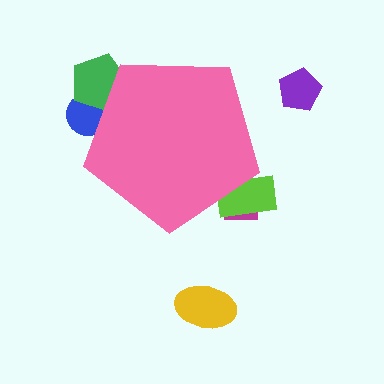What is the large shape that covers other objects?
A pink pentagon.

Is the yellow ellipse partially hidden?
No, the yellow ellipse is fully visible.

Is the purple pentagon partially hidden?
No, the purple pentagon is fully visible.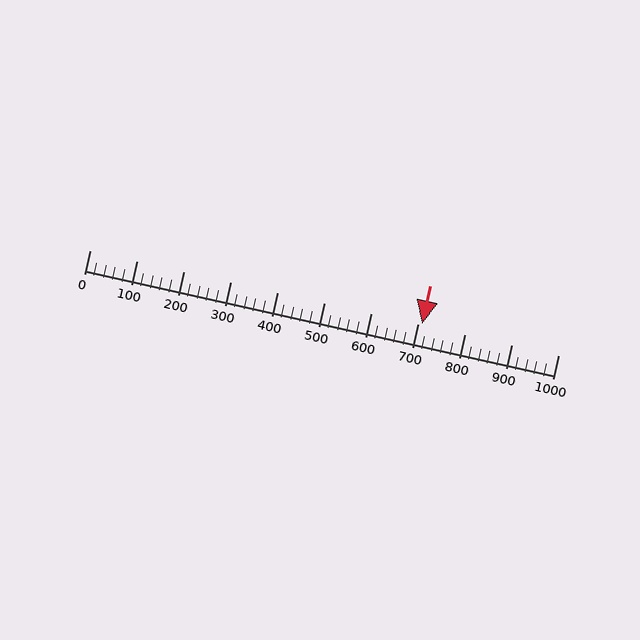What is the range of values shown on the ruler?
The ruler shows values from 0 to 1000.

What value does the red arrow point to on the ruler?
The red arrow points to approximately 710.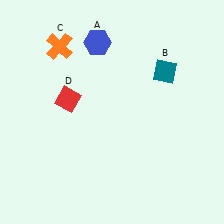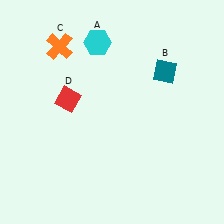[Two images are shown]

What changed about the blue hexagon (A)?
In Image 1, A is blue. In Image 2, it changed to cyan.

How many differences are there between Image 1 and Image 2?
There is 1 difference between the two images.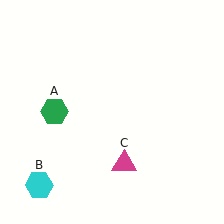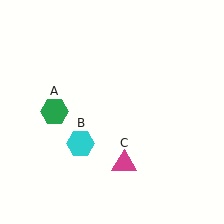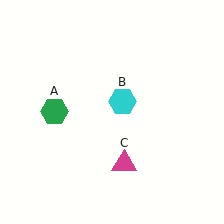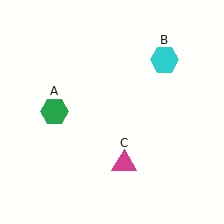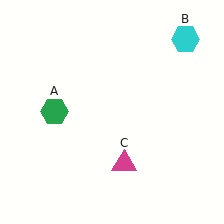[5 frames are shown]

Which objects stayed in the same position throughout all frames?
Green hexagon (object A) and magenta triangle (object C) remained stationary.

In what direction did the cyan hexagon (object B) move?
The cyan hexagon (object B) moved up and to the right.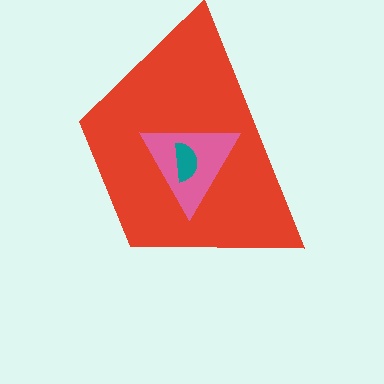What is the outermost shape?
The red trapezoid.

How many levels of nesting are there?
3.